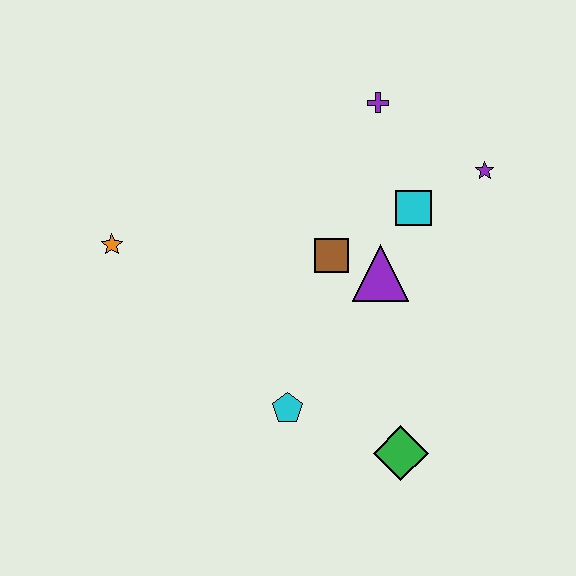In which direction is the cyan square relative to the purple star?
The cyan square is to the left of the purple star.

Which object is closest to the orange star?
The brown square is closest to the orange star.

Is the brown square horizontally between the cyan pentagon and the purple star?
Yes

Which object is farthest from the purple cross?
The green diamond is farthest from the purple cross.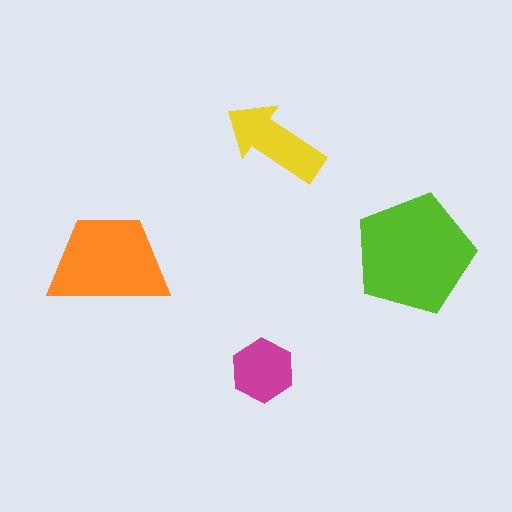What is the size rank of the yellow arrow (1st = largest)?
3rd.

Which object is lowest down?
The magenta hexagon is bottommost.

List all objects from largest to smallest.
The lime pentagon, the orange trapezoid, the yellow arrow, the magenta hexagon.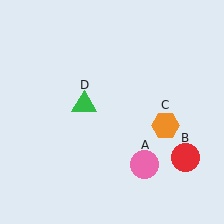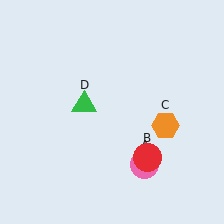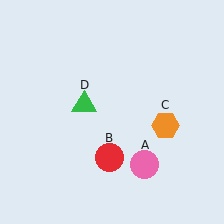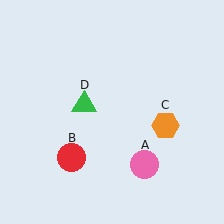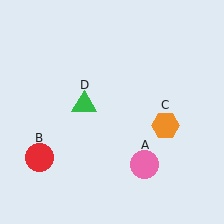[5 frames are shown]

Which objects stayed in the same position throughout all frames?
Pink circle (object A) and orange hexagon (object C) and green triangle (object D) remained stationary.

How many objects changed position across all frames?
1 object changed position: red circle (object B).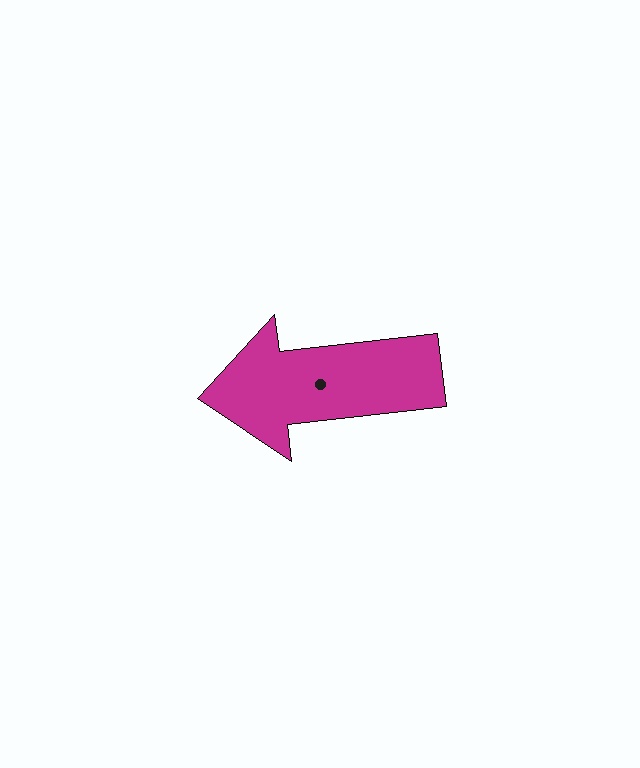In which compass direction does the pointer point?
West.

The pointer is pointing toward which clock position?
Roughly 9 o'clock.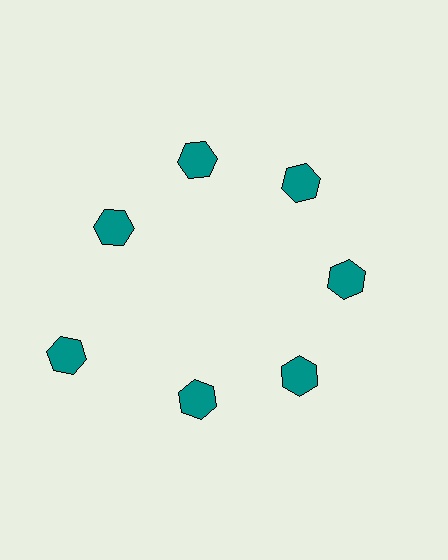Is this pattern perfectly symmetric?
No. The 7 teal hexagons are arranged in a ring, but one element near the 8 o'clock position is pushed outward from the center, breaking the 7-fold rotational symmetry.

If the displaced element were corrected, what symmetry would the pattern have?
It would have 7-fold rotational symmetry — the pattern would map onto itself every 51 degrees.